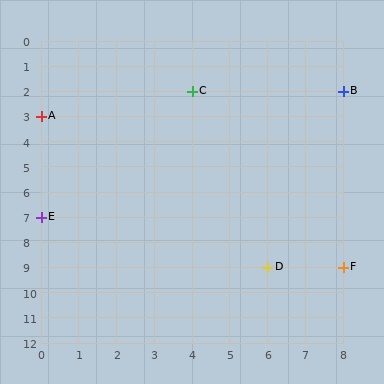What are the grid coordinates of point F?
Point F is at grid coordinates (8, 9).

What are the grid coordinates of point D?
Point D is at grid coordinates (6, 9).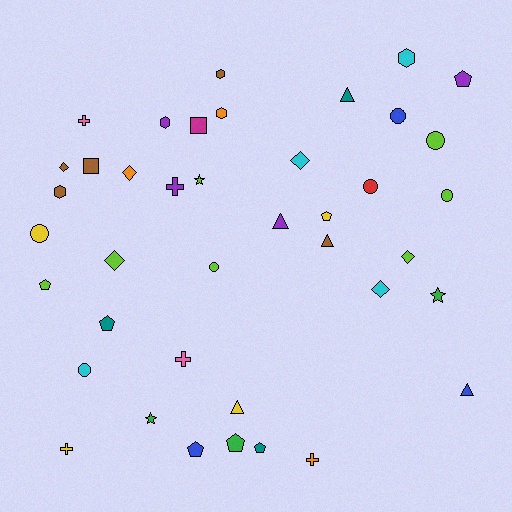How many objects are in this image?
There are 40 objects.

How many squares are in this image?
There are 2 squares.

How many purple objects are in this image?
There are 4 purple objects.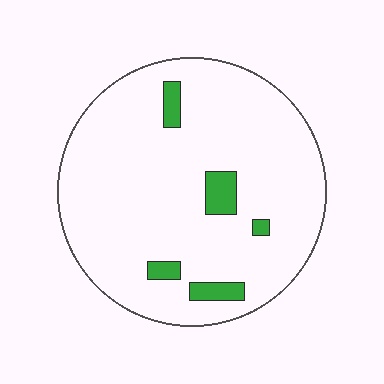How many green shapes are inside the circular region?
5.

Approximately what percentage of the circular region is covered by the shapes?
Approximately 5%.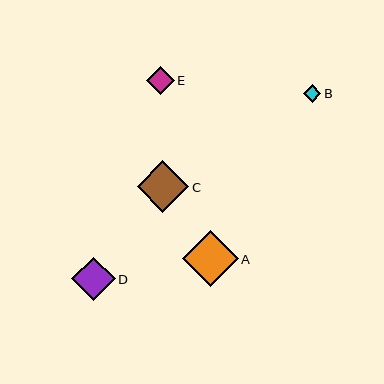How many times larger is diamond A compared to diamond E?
Diamond A is approximately 2.0 times the size of diamond E.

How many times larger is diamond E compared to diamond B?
Diamond E is approximately 1.6 times the size of diamond B.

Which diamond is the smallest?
Diamond B is the smallest with a size of approximately 18 pixels.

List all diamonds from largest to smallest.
From largest to smallest: A, C, D, E, B.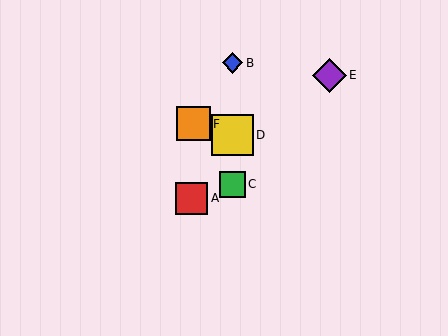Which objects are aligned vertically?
Objects B, C, D are aligned vertically.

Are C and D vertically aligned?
Yes, both are at x≈233.